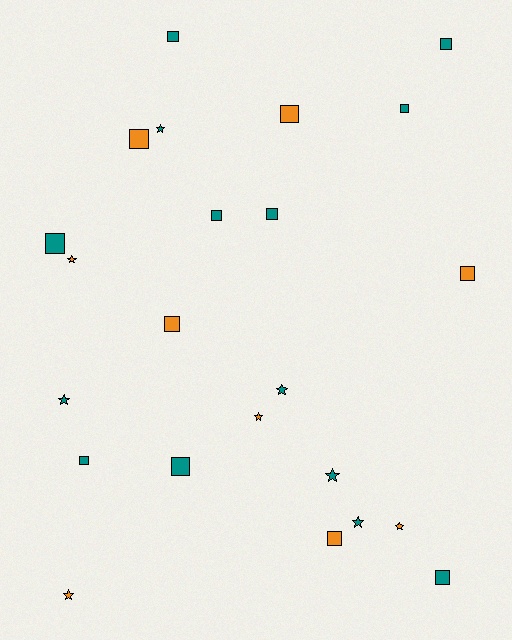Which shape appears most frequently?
Square, with 14 objects.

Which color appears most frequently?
Teal, with 14 objects.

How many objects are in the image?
There are 23 objects.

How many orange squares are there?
There are 5 orange squares.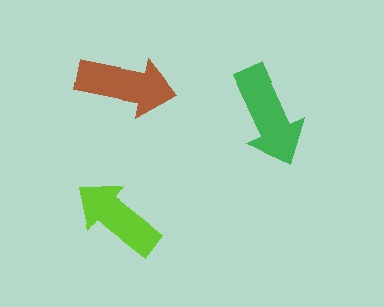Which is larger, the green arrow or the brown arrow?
The green one.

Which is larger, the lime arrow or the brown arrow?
The brown one.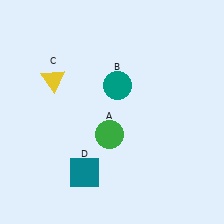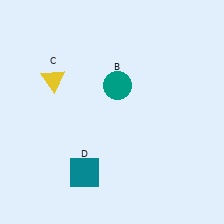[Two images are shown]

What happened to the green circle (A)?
The green circle (A) was removed in Image 2. It was in the bottom-left area of Image 1.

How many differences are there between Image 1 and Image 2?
There is 1 difference between the two images.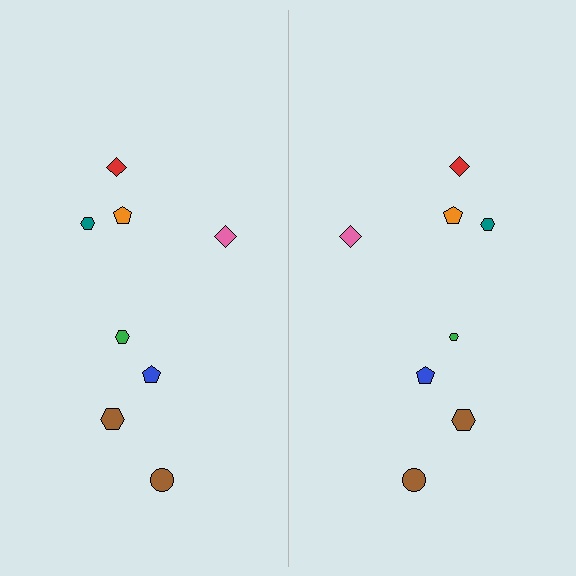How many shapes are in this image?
There are 16 shapes in this image.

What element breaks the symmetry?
The green hexagon on the right side has a different size than its mirror counterpart.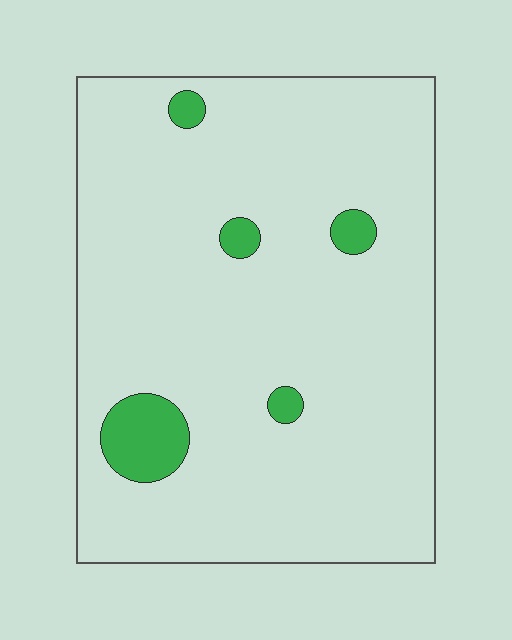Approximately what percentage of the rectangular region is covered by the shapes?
Approximately 5%.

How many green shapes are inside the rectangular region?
5.